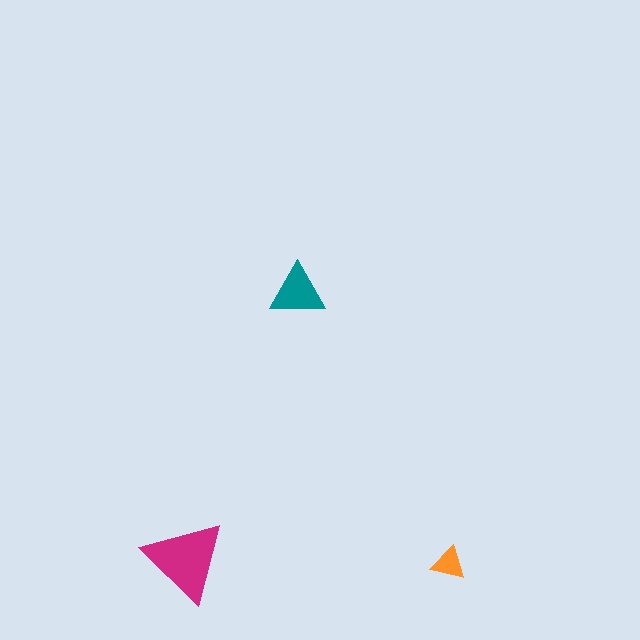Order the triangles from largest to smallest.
the magenta one, the teal one, the orange one.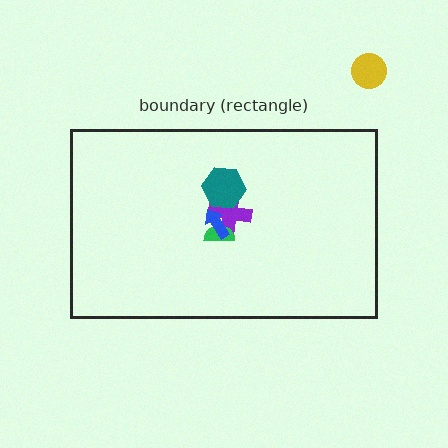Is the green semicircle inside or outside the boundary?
Inside.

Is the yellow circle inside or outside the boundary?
Outside.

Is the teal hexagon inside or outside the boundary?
Inside.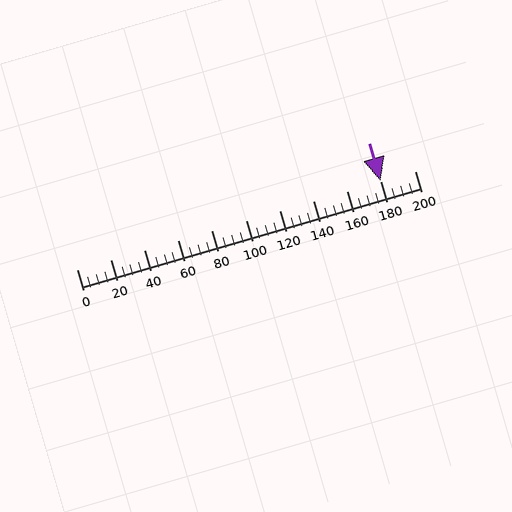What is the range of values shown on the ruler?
The ruler shows values from 0 to 200.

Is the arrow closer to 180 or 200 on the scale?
The arrow is closer to 180.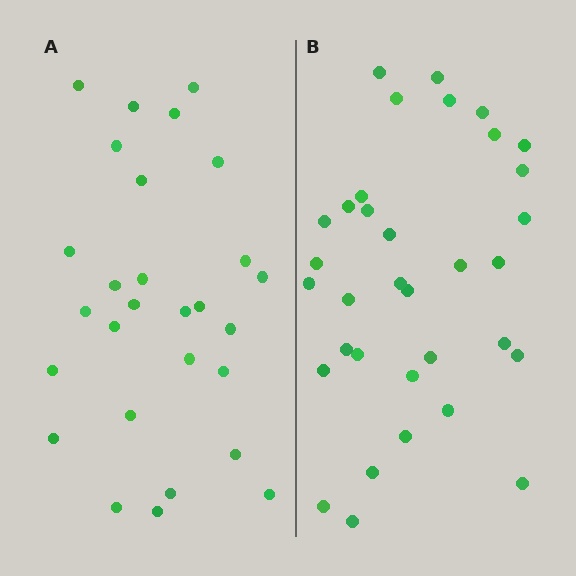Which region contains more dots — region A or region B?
Region B (the right region) has more dots.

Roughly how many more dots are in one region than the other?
Region B has about 6 more dots than region A.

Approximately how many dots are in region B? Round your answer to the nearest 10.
About 30 dots. (The exact count is 34, which rounds to 30.)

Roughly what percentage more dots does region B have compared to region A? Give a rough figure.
About 20% more.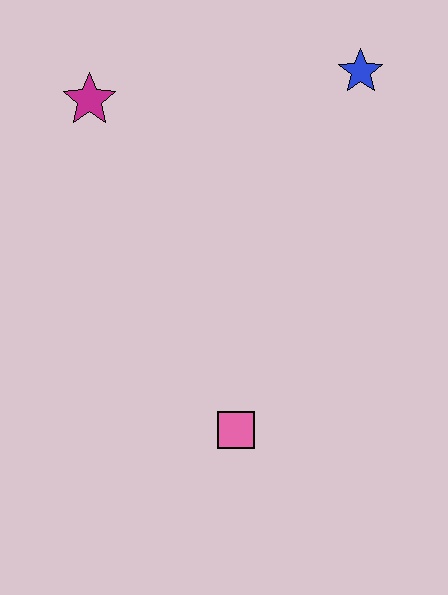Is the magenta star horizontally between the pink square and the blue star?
No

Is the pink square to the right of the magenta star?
Yes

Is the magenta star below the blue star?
Yes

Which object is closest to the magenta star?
The blue star is closest to the magenta star.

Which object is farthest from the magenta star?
The pink square is farthest from the magenta star.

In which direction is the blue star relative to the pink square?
The blue star is above the pink square.